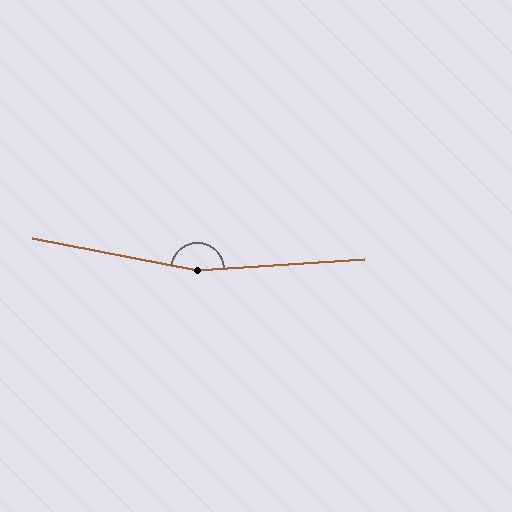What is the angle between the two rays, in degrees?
Approximately 165 degrees.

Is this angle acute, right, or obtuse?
It is obtuse.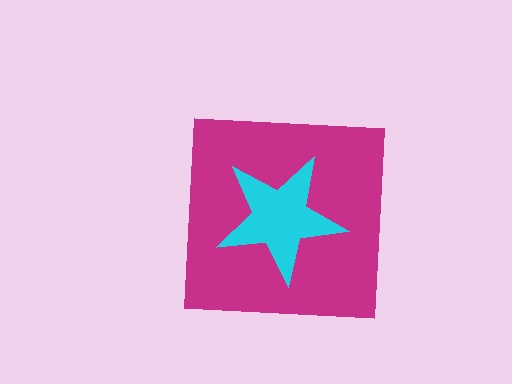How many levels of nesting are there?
2.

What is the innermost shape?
The cyan star.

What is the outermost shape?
The magenta square.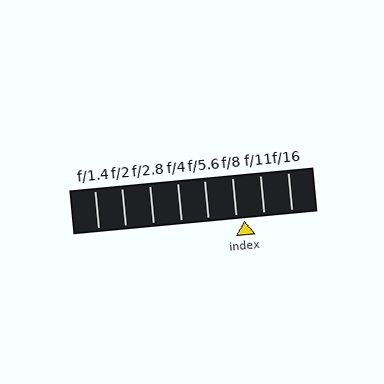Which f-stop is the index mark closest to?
The index mark is closest to f/8.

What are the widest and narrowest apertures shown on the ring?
The widest aperture shown is f/1.4 and the narrowest is f/16.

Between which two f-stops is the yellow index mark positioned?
The index mark is between f/8 and f/11.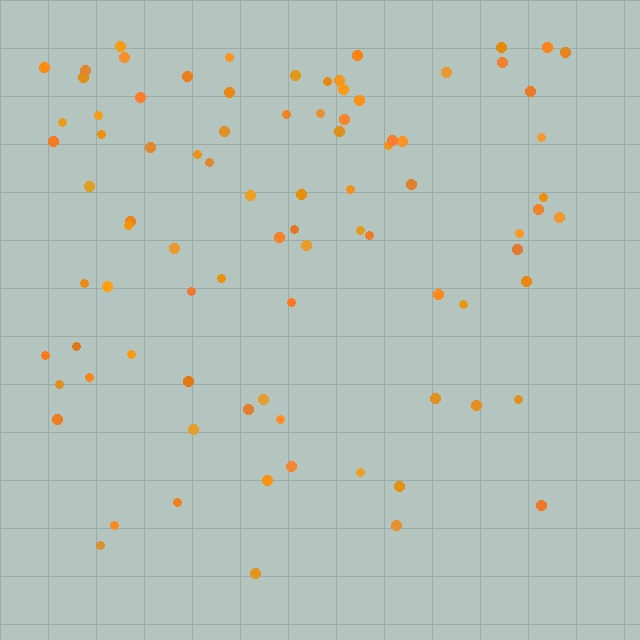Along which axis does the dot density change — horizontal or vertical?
Vertical.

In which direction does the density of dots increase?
From bottom to top, with the top side densest.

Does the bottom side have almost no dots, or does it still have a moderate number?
Still a moderate number, just noticeably fewer than the top.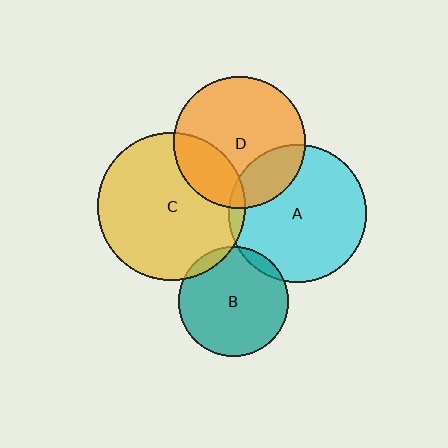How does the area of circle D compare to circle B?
Approximately 1.4 times.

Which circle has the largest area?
Circle C (yellow).